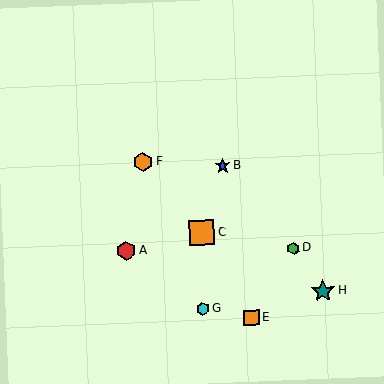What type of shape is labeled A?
Shape A is a red hexagon.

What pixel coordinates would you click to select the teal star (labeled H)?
Click at (323, 291) to select the teal star H.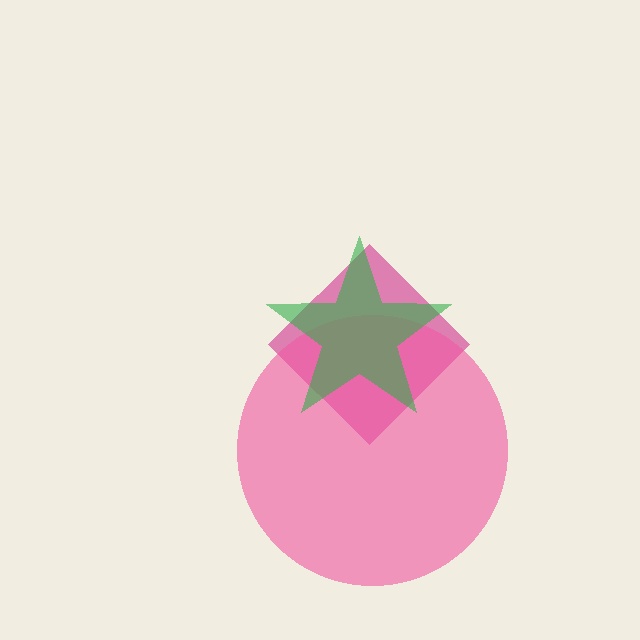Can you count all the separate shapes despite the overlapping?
Yes, there are 3 separate shapes.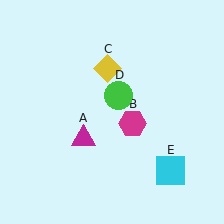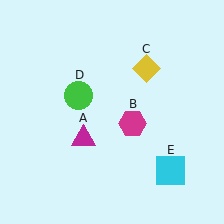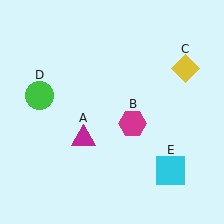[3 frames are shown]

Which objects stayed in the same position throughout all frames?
Magenta triangle (object A) and magenta hexagon (object B) and cyan square (object E) remained stationary.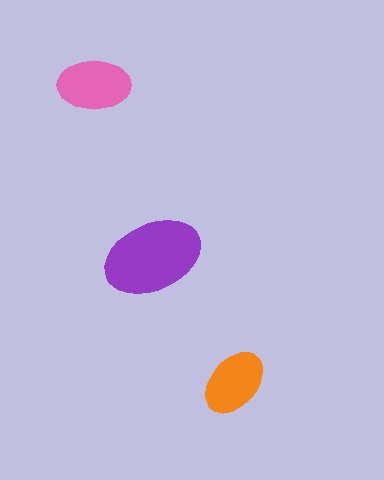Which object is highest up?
The pink ellipse is topmost.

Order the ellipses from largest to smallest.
the purple one, the pink one, the orange one.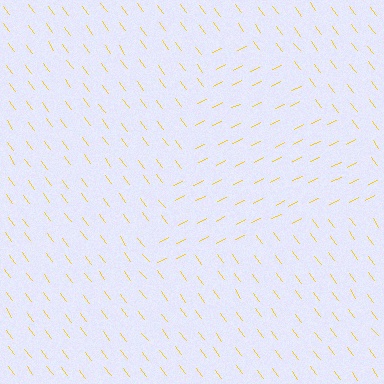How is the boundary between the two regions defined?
The boundary is defined purely by a change in line orientation (approximately 79 degrees difference). All lines are the same color and thickness.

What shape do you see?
I see a triangle.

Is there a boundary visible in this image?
Yes, there is a texture boundary formed by a change in line orientation.